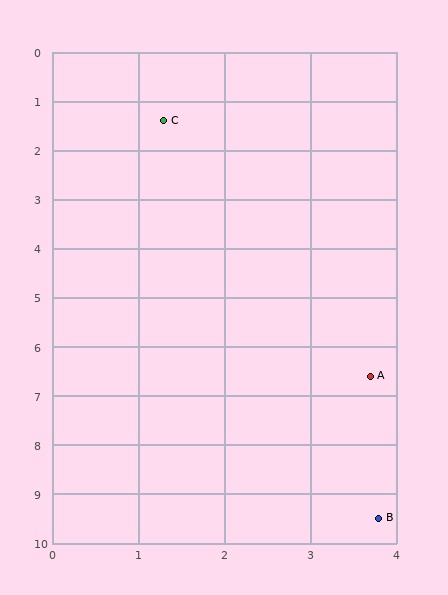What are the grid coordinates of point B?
Point B is at approximately (3.8, 9.5).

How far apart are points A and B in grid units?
Points A and B are about 2.9 grid units apart.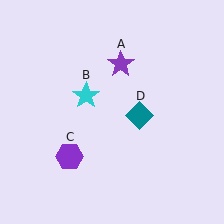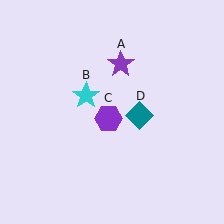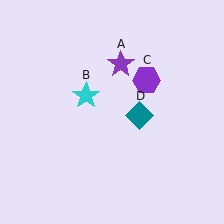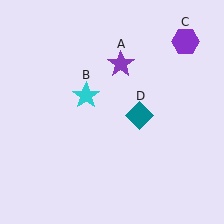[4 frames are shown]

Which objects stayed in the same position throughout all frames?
Purple star (object A) and cyan star (object B) and teal diamond (object D) remained stationary.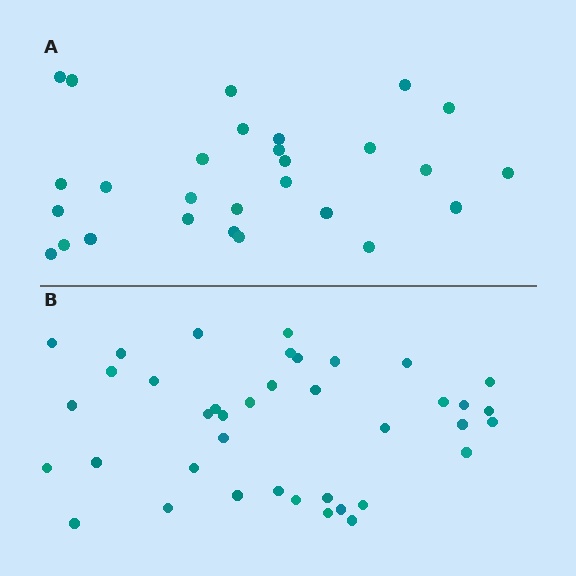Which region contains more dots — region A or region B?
Region B (the bottom region) has more dots.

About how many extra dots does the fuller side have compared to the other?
Region B has roughly 12 or so more dots than region A.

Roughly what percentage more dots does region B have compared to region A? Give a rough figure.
About 40% more.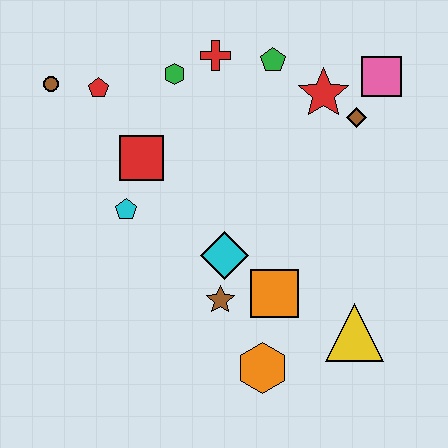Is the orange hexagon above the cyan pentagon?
No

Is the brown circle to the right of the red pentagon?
No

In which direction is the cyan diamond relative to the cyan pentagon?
The cyan diamond is to the right of the cyan pentagon.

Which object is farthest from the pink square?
The brown circle is farthest from the pink square.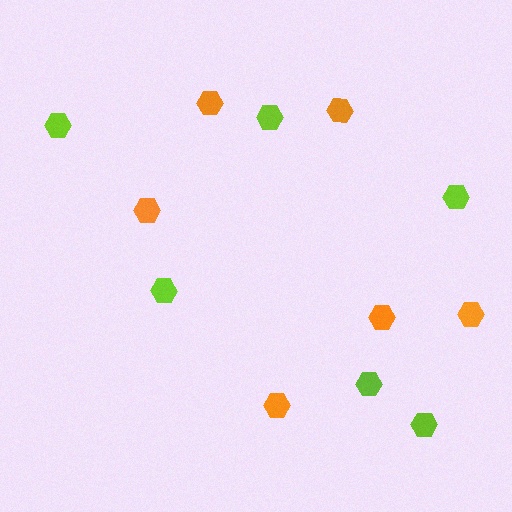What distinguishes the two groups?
There are 2 groups: one group of orange hexagons (6) and one group of lime hexagons (6).